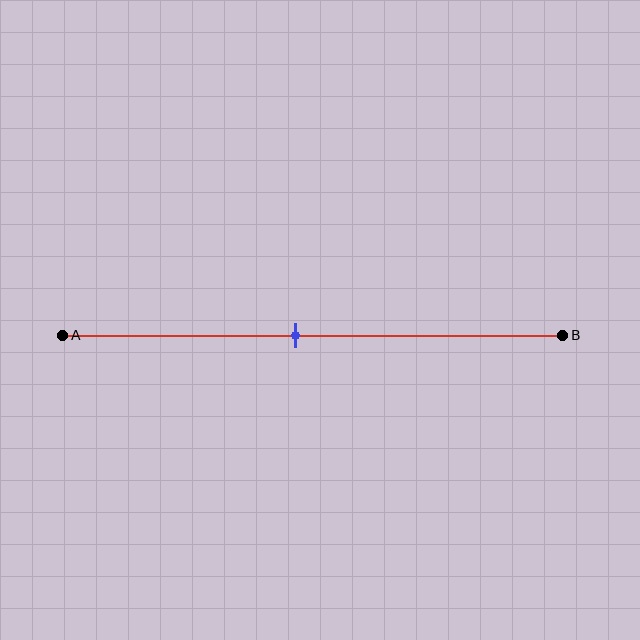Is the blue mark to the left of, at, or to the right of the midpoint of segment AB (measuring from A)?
The blue mark is to the left of the midpoint of segment AB.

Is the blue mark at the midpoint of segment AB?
No, the mark is at about 45% from A, not at the 50% midpoint.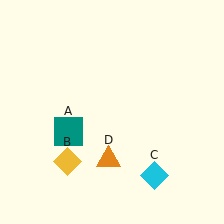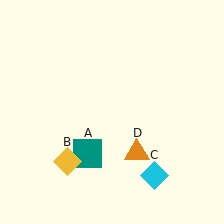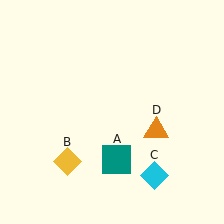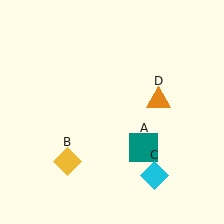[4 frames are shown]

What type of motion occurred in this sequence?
The teal square (object A), orange triangle (object D) rotated counterclockwise around the center of the scene.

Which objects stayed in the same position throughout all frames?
Yellow diamond (object B) and cyan diamond (object C) remained stationary.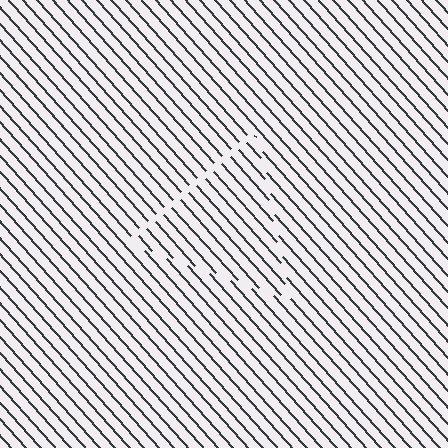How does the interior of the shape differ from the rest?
The interior of the shape contains the same grating, shifted by half a period — the contour is defined by the phase discontinuity where line-ends from the inner and outer gratings abut.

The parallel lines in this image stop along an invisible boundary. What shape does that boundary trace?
An illusory triangle. The interior of the shape contains the same grating, shifted by half a period — the contour is defined by the phase discontinuity where line-ends from the inner and outer gratings abut.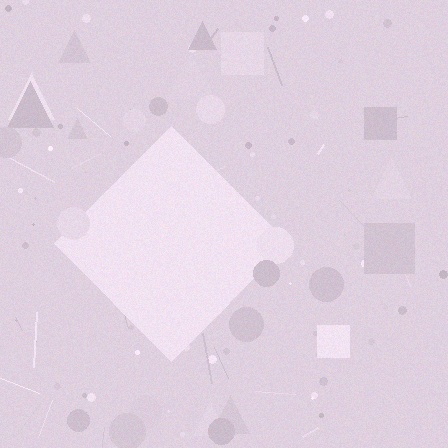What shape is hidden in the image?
A diamond is hidden in the image.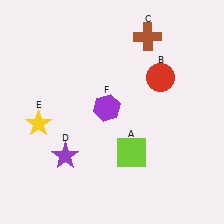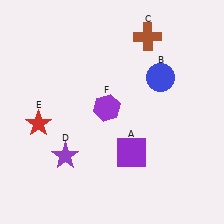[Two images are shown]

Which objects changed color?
A changed from lime to purple. B changed from red to blue. E changed from yellow to red.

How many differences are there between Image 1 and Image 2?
There are 3 differences between the two images.